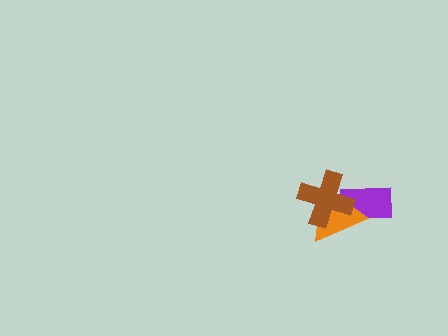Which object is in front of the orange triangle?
The brown cross is in front of the orange triangle.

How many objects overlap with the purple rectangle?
2 objects overlap with the purple rectangle.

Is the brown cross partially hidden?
No, no other shape covers it.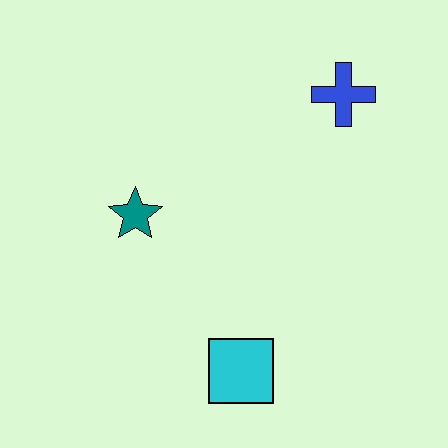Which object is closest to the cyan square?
The teal star is closest to the cyan square.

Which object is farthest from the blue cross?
The cyan square is farthest from the blue cross.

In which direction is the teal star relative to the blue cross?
The teal star is to the left of the blue cross.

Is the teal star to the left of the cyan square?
Yes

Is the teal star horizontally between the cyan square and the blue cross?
No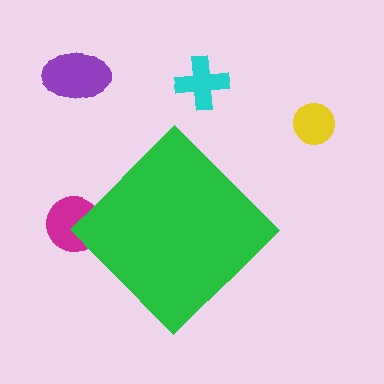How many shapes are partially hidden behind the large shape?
1 shape is partially hidden.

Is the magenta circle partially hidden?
Yes, the magenta circle is partially hidden behind the green diamond.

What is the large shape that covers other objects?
A green diamond.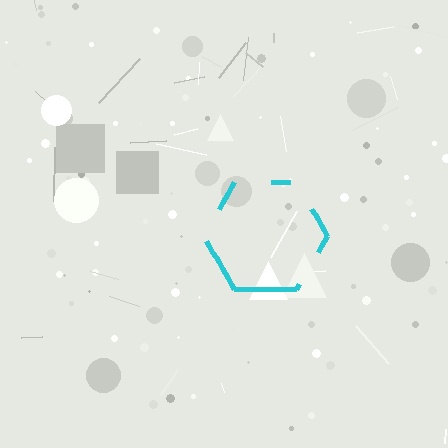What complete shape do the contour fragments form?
The contour fragments form a hexagon.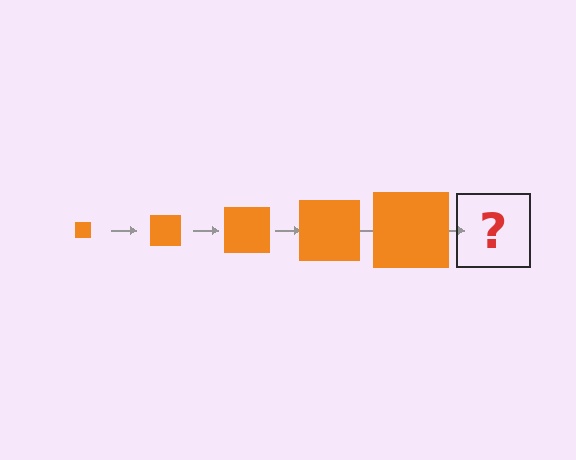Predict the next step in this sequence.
The next step is an orange square, larger than the previous one.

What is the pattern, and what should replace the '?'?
The pattern is that the square gets progressively larger each step. The '?' should be an orange square, larger than the previous one.